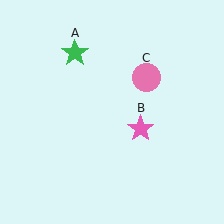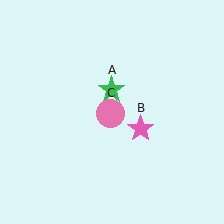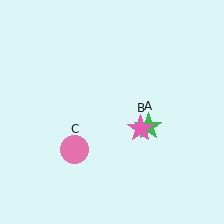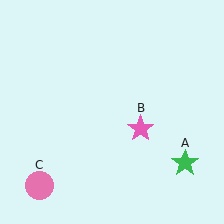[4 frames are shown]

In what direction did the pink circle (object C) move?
The pink circle (object C) moved down and to the left.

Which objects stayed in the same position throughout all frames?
Pink star (object B) remained stationary.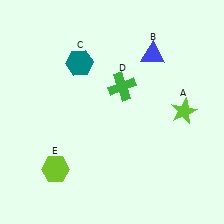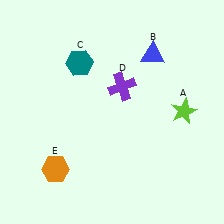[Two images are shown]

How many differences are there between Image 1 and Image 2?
There are 2 differences between the two images.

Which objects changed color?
D changed from green to purple. E changed from lime to orange.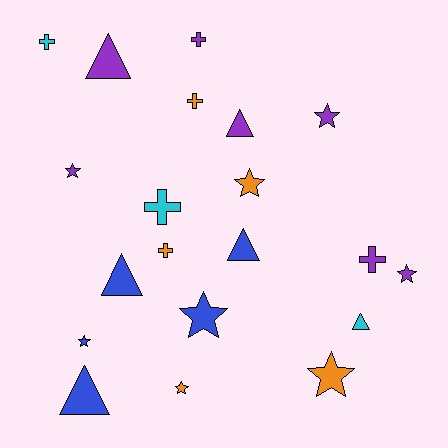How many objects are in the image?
There are 20 objects.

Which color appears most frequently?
Purple, with 7 objects.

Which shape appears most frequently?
Star, with 8 objects.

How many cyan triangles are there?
There is 1 cyan triangle.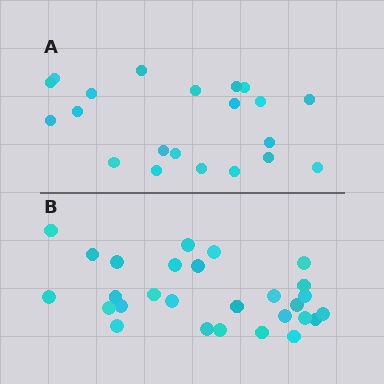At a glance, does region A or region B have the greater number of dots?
Region B (the bottom region) has more dots.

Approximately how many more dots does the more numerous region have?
Region B has roughly 8 or so more dots than region A.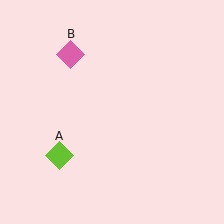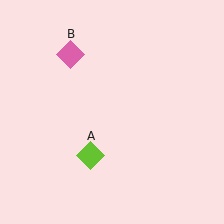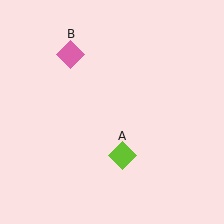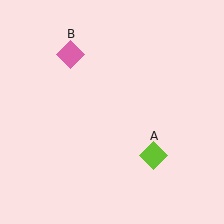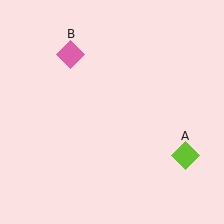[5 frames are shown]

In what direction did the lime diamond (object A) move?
The lime diamond (object A) moved right.